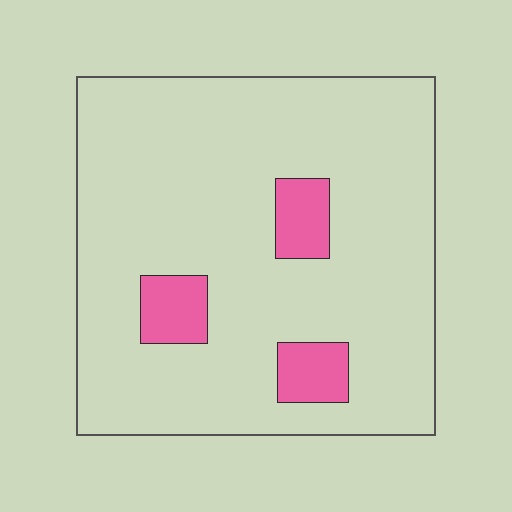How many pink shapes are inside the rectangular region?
3.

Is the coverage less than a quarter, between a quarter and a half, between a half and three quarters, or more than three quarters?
Less than a quarter.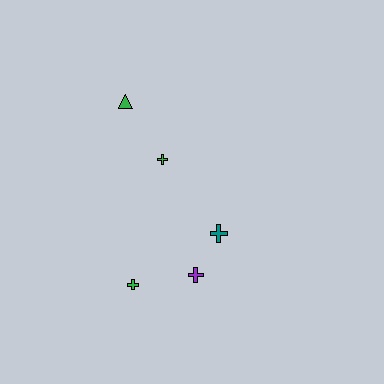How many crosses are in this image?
There are 4 crosses.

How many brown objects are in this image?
There are no brown objects.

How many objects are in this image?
There are 5 objects.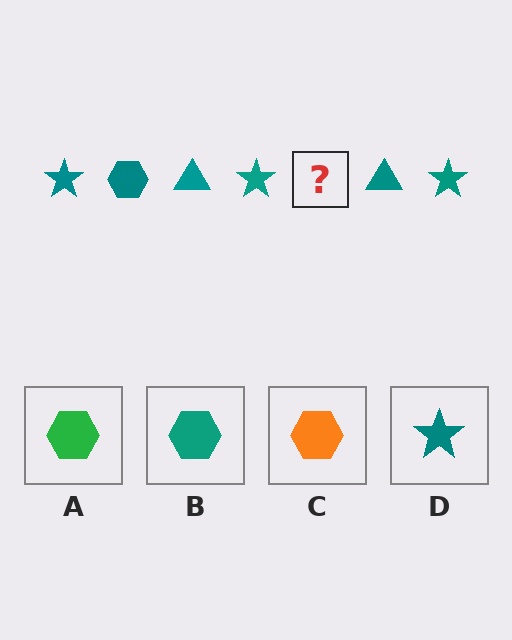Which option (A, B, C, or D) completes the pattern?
B.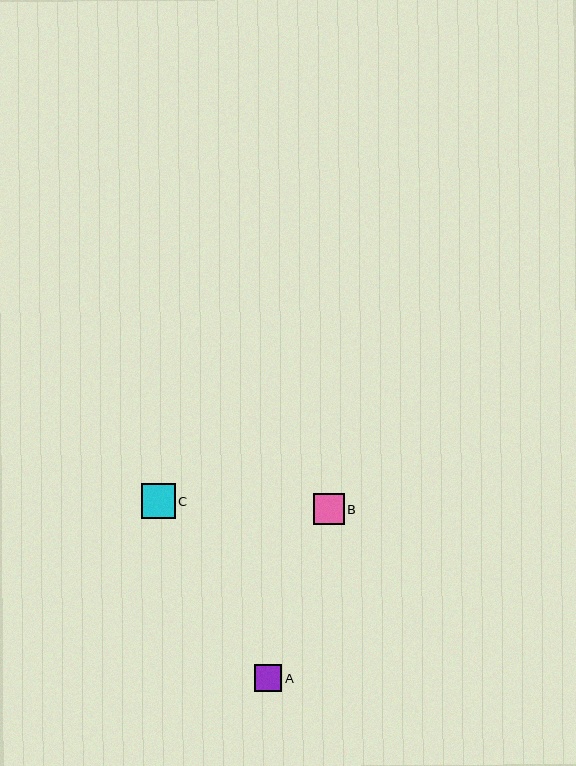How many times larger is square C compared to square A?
Square C is approximately 1.3 times the size of square A.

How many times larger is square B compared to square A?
Square B is approximately 1.2 times the size of square A.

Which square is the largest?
Square C is the largest with a size of approximately 34 pixels.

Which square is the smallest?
Square A is the smallest with a size of approximately 27 pixels.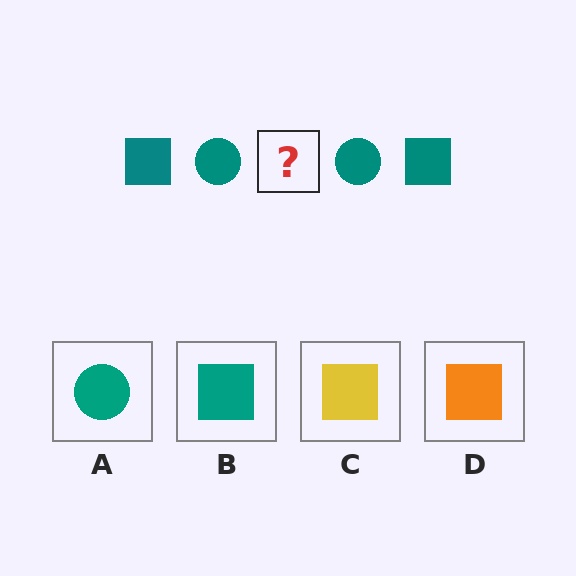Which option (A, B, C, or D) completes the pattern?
B.